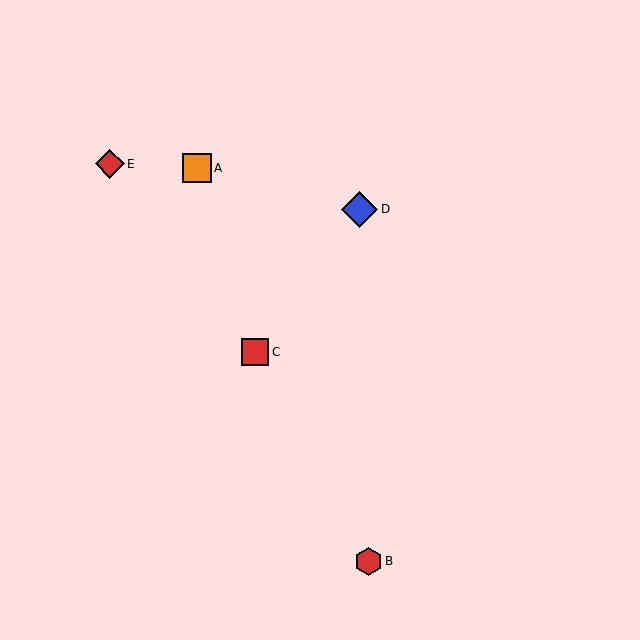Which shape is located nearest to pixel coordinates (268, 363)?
The red square (labeled C) at (255, 352) is nearest to that location.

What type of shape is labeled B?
Shape B is a red hexagon.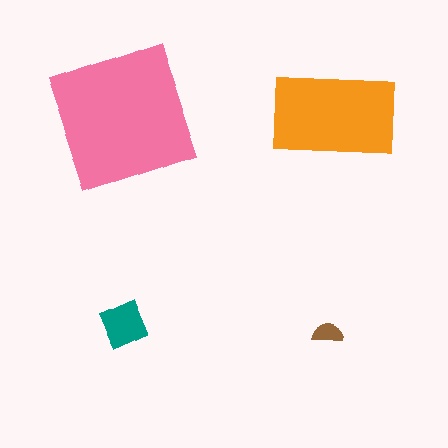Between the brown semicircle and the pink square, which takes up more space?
The pink square.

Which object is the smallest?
The brown semicircle.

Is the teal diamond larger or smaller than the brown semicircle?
Larger.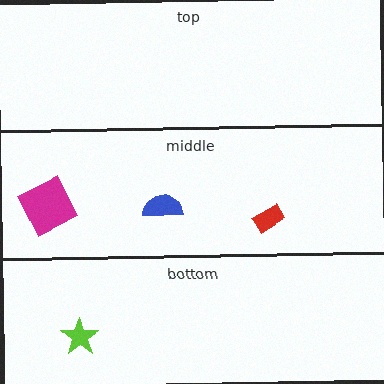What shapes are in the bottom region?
The lime star.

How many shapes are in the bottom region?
1.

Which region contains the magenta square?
The middle region.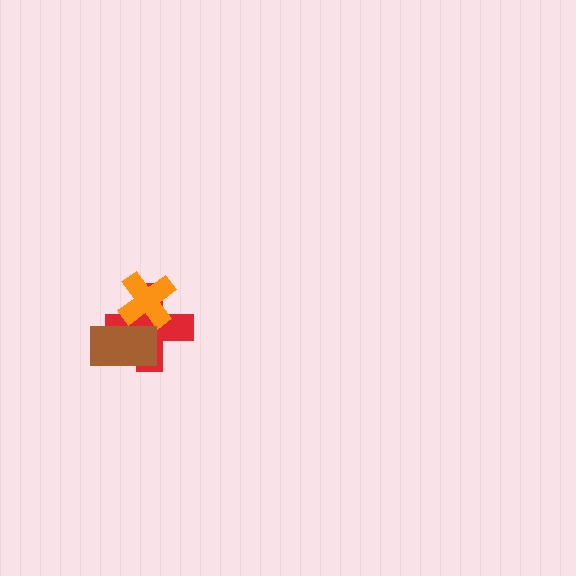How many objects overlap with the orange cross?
2 objects overlap with the orange cross.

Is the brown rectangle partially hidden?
No, no other shape covers it.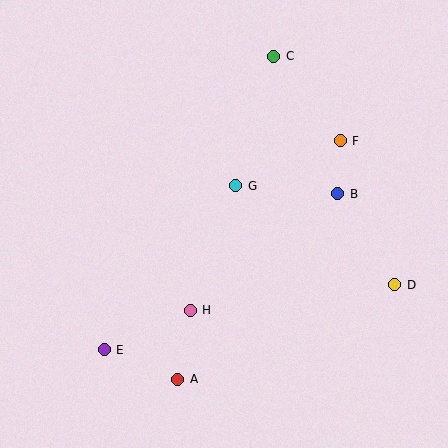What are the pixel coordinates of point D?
Point D is at (395, 285).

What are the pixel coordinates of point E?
Point E is at (104, 350).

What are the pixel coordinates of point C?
Point C is at (274, 56).